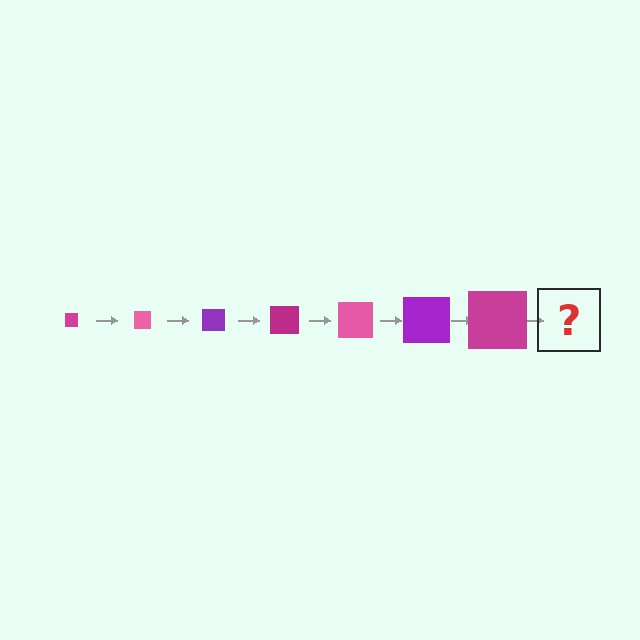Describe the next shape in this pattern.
It should be a pink square, larger than the previous one.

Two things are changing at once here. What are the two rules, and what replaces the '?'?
The two rules are that the square grows larger each step and the color cycles through magenta, pink, and purple. The '?' should be a pink square, larger than the previous one.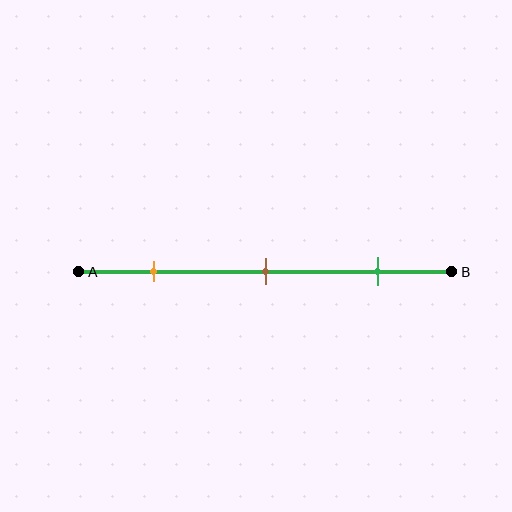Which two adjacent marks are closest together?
The orange and brown marks are the closest adjacent pair.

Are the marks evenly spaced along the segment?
Yes, the marks are approximately evenly spaced.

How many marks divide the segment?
There are 3 marks dividing the segment.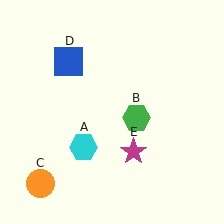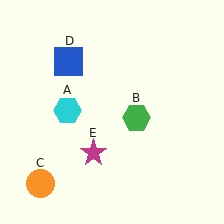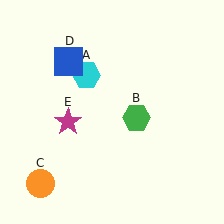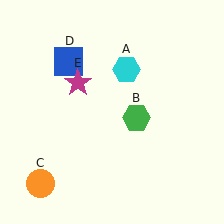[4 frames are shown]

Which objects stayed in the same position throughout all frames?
Green hexagon (object B) and orange circle (object C) and blue square (object D) remained stationary.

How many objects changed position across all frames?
2 objects changed position: cyan hexagon (object A), magenta star (object E).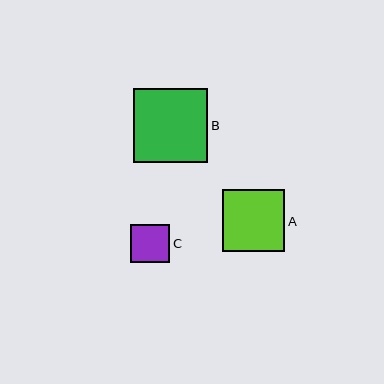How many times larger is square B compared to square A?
Square B is approximately 1.2 times the size of square A.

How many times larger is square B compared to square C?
Square B is approximately 1.9 times the size of square C.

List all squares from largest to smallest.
From largest to smallest: B, A, C.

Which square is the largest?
Square B is the largest with a size of approximately 74 pixels.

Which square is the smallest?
Square C is the smallest with a size of approximately 39 pixels.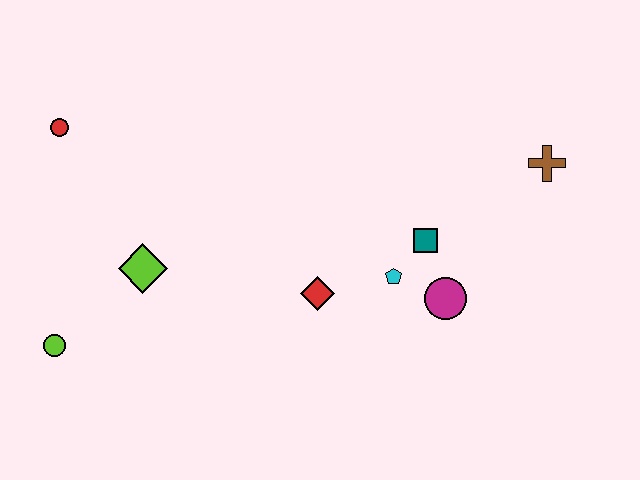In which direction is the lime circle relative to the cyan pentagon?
The lime circle is to the left of the cyan pentagon.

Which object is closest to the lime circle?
The lime diamond is closest to the lime circle.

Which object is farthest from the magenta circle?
The red circle is farthest from the magenta circle.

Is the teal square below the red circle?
Yes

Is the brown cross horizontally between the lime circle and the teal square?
No